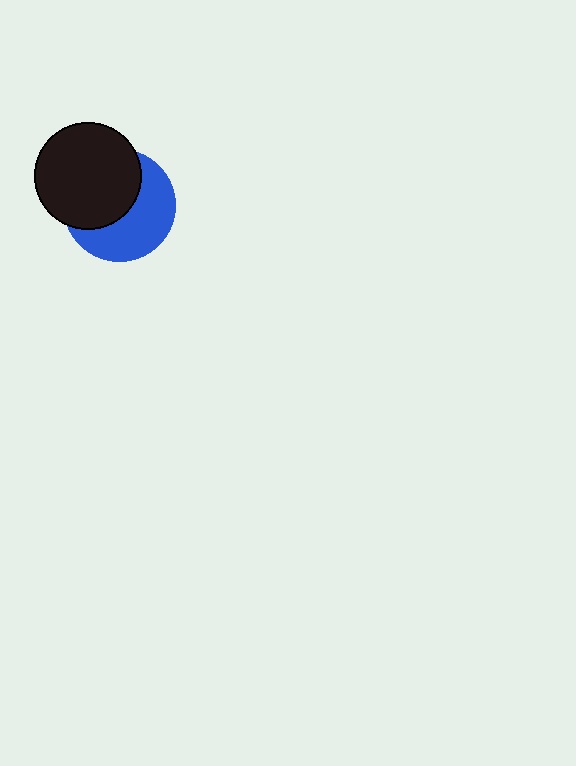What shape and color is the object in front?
The object in front is a black circle.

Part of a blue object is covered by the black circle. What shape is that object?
It is a circle.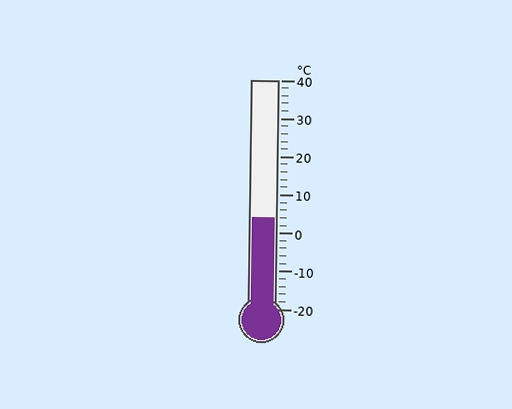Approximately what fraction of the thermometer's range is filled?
The thermometer is filled to approximately 40% of its range.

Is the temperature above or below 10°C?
The temperature is below 10°C.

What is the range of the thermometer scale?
The thermometer scale ranges from -20°C to 40°C.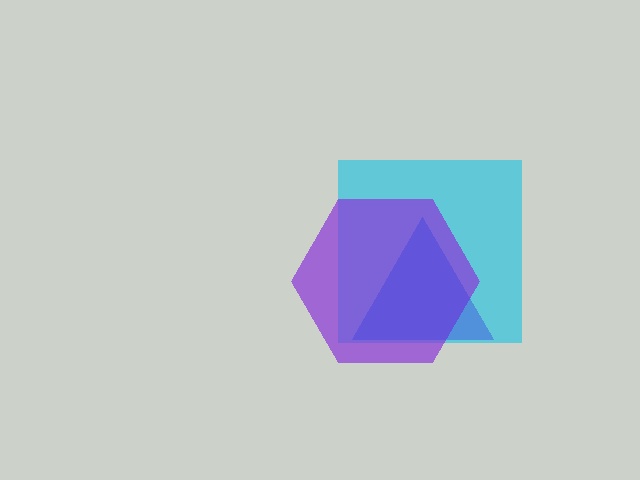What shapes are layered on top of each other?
The layered shapes are: a cyan square, a purple hexagon, a blue triangle.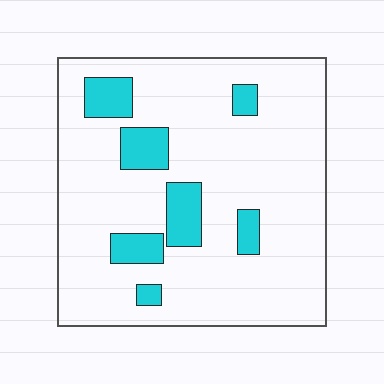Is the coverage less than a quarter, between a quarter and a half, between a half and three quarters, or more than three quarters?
Less than a quarter.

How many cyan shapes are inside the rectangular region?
7.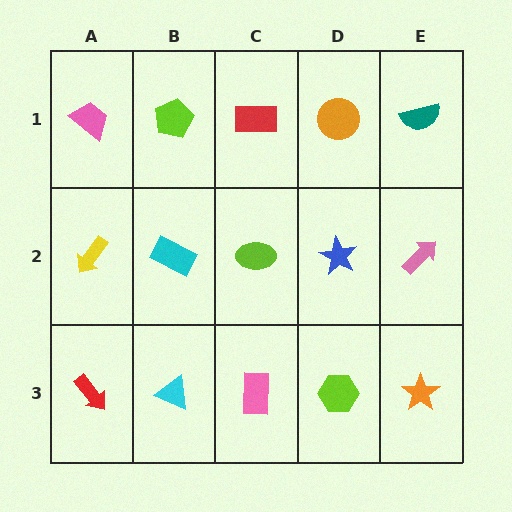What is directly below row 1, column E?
A pink arrow.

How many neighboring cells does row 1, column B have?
3.